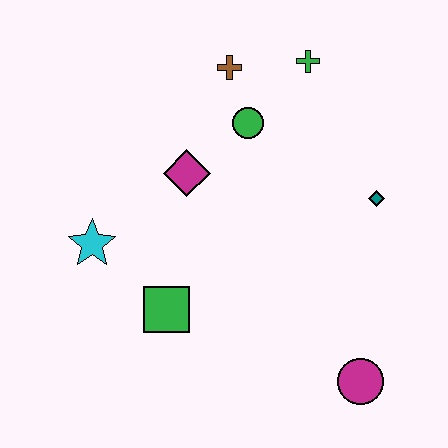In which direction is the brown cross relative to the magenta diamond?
The brown cross is above the magenta diamond.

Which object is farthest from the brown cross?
The magenta circle is farthest from the brown cross.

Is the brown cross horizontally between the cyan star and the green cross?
Yes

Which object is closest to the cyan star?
The green square is closest to the cyan star.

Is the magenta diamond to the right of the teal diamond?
No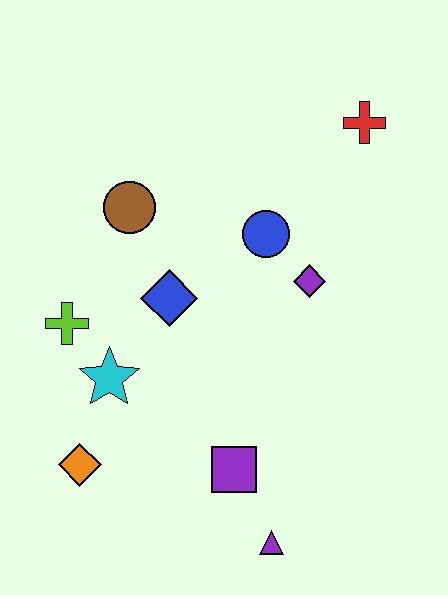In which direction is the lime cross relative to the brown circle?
The lime cross is below the brown circle.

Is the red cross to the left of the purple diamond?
No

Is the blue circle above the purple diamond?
Yes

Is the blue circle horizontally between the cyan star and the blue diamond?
No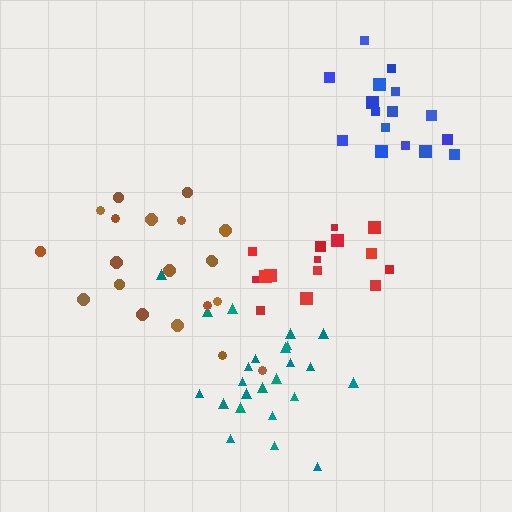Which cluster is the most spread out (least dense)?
Brown.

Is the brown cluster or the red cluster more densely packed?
Red.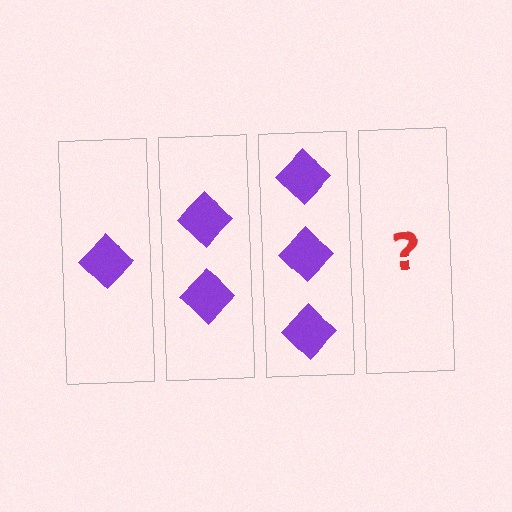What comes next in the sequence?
The next element should be 4 diamonds.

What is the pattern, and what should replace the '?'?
The pattern is that each step adds one more diamond. The '?' should be 4 diamonds.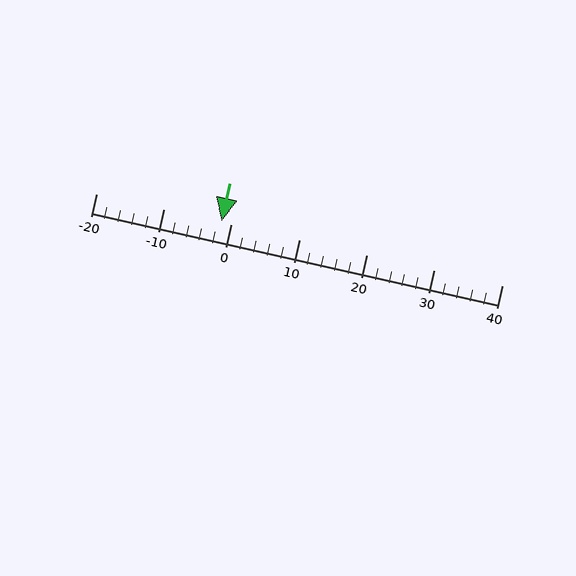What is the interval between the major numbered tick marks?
The major tick marks are spaced 10 units apart.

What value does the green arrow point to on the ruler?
The green arrow points to approximately -2.